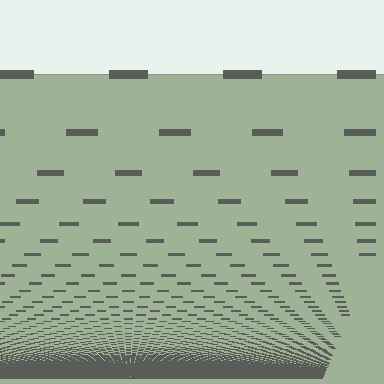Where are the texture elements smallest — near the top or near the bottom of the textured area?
Near the bottom.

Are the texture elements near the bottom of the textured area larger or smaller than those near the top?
Smaller. The gradient is inverted — elements near the bottom are smaller and denser.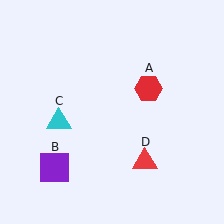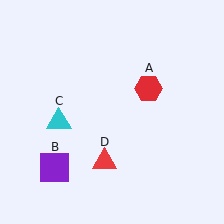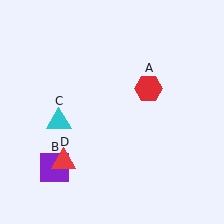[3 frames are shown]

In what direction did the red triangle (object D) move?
The red triangle (object D) moved left.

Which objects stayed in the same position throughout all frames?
Red hexagon (object A) and purple square (object B) and cyan triangle (object C) remained stationary.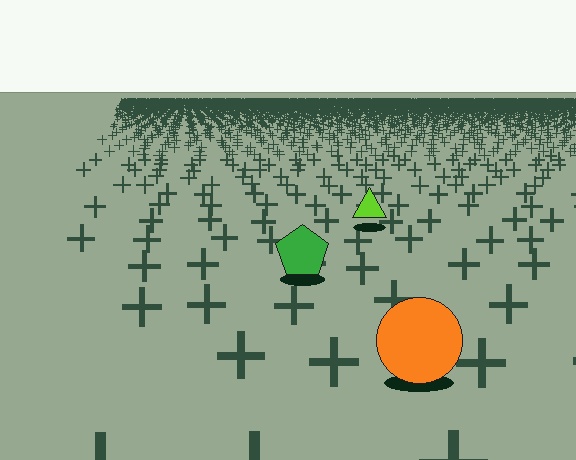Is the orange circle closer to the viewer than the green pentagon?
Yes. The orange circle is closer — you can tell from the texture gradient: the ground texture is coarser near it.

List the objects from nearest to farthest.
From nearest to farthest: the orange circle, the green pentagon, the lime triangle.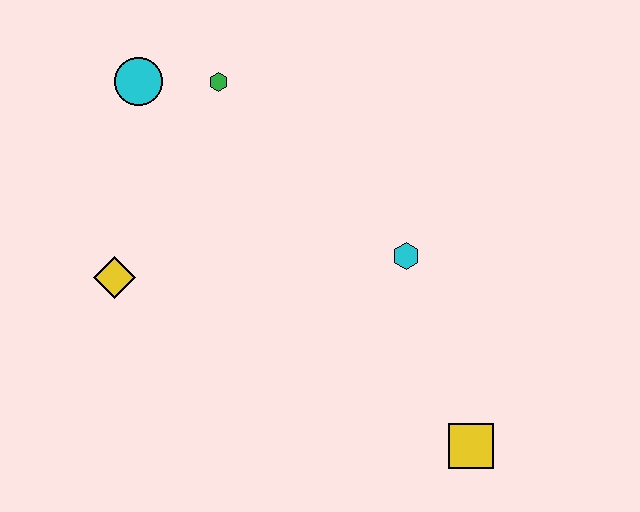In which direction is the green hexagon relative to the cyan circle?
The green hexagon is to the right of the cyan circle.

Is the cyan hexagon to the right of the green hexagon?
Yes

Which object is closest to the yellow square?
The cyan hexagon is closest to the yellow square.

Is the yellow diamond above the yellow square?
Yes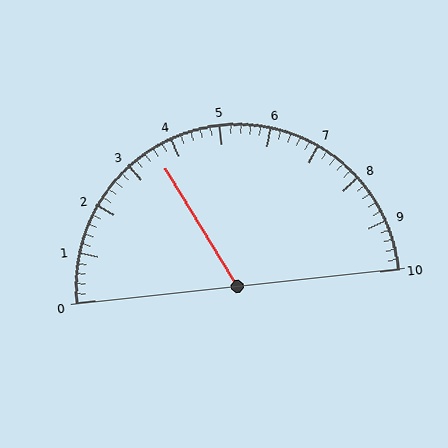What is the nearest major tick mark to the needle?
The nearest major tick mark is 4.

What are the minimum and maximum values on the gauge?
The gauge ranges from 0 to 10.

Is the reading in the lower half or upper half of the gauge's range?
The reading is in the lower half of the range (0 to 10).